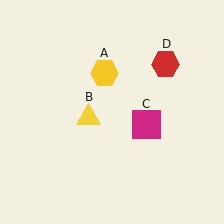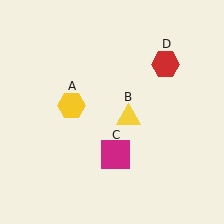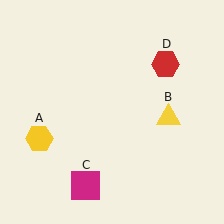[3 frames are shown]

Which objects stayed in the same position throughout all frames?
Red hexagon (object D) remained stationary.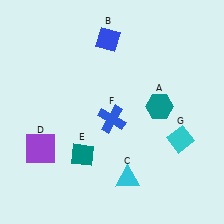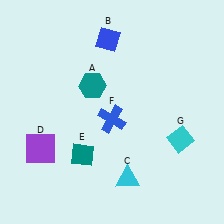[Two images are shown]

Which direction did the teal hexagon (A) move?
The teal hexagon (A) moved left.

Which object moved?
The teal hexagon (A) moved left.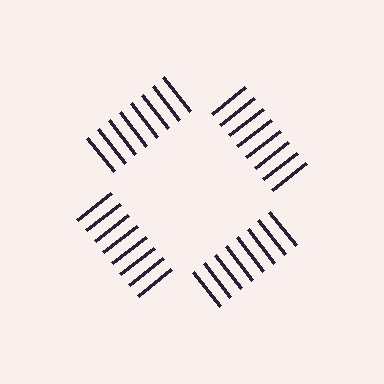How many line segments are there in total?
32 — 8 along each of the 4 edges.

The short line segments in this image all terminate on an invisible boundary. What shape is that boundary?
An illusory square — the line segments terminate on its edges but no continuous stroke is drawn.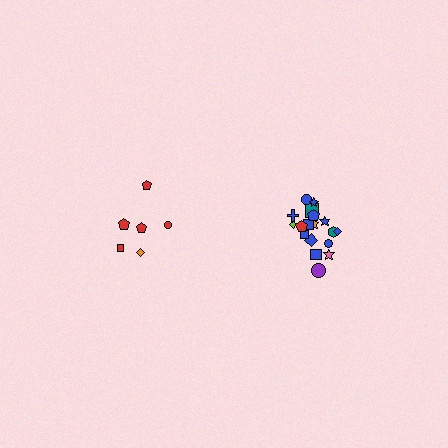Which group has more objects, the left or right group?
The right group.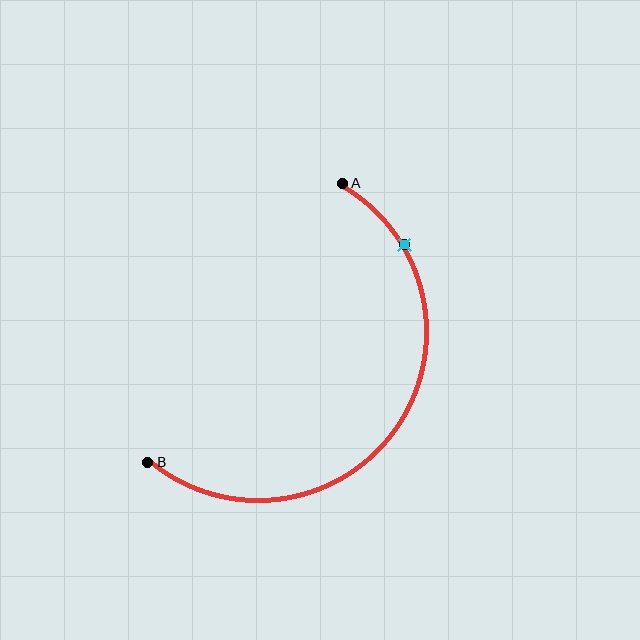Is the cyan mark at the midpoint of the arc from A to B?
No. The cyan mark lies on the arc but is closer to endpoint A. The arc midpoint would be at the point on the curve equidistant along the arc from both A and B.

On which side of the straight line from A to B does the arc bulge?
The arc bulges below and to the right of the straight line connecting A and B.